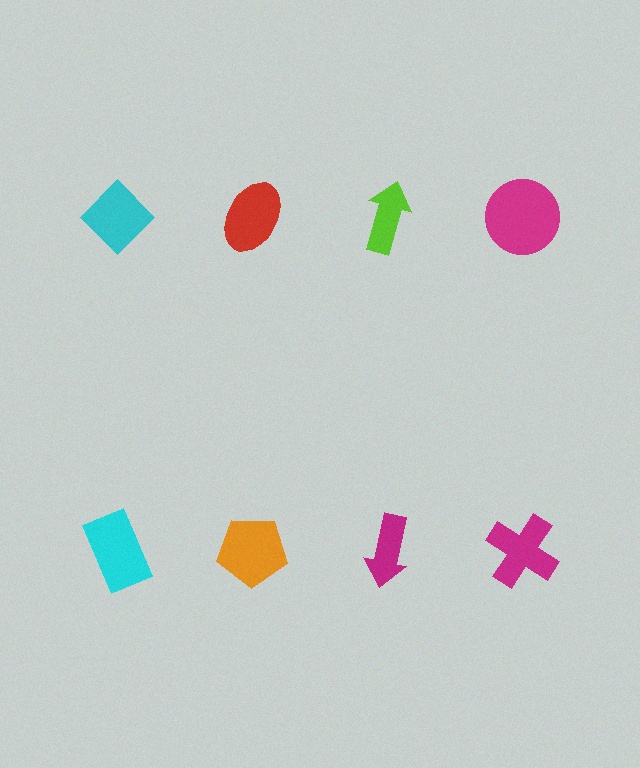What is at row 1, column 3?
A lime arrow.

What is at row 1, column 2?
A red ellipse.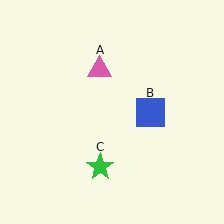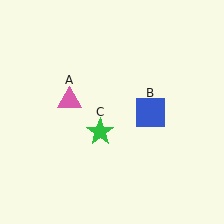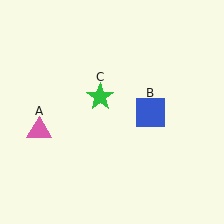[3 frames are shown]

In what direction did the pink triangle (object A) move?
The pink triangle (object A) moved down and to the left.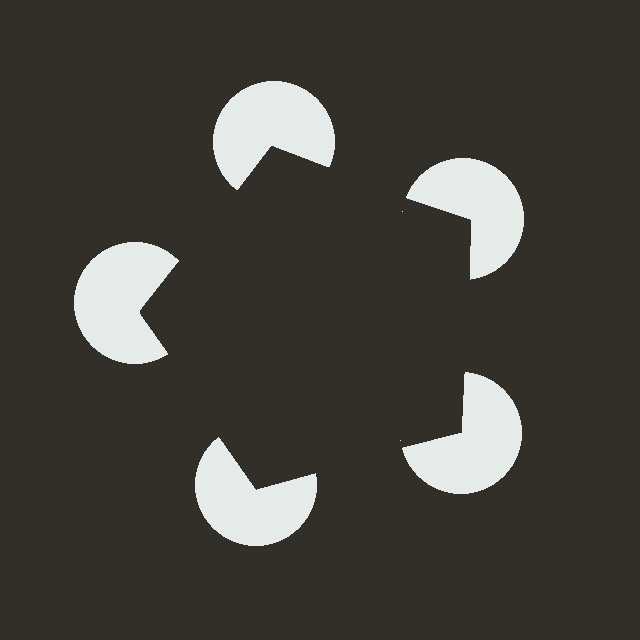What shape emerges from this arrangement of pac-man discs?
An illusory pentagon — its edges are inferred from the aligned wedge cuts in the pac-man discs, not physically drawn.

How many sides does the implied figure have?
5 sides.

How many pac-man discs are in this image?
There are 5 — one at each vertex of the illusory pentagon.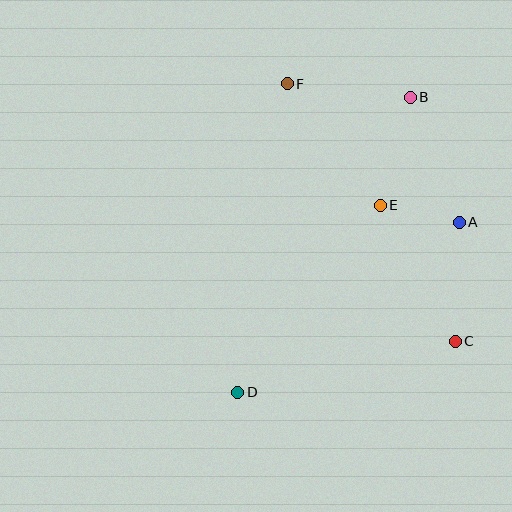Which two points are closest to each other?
Points A and E are closest to each other.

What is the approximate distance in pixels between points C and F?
The distance between C and F is approximately 307 pixels.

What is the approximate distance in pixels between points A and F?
The distance between A and F is approximately 221 pixels.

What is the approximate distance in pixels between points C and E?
The distance between C and E is approximately 155 pixels.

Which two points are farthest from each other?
Points B and D are farthest from each other.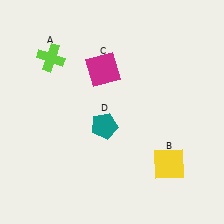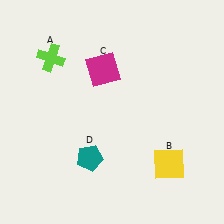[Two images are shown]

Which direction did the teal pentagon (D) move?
The teal pentagon (D) moved down.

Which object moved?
The teal pentagon (D) moved down.